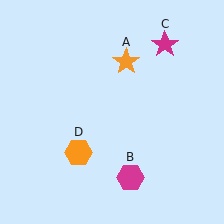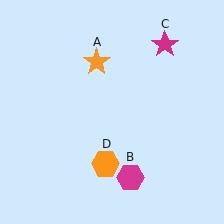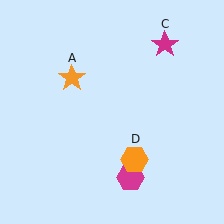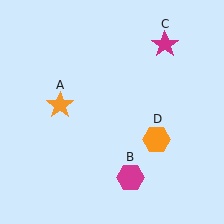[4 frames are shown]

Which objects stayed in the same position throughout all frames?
Magenta hexagon (object B) and magenta star (object C) remained stationary.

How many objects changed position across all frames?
2 objects changed position: orange star (object A), orange hexagon (object D).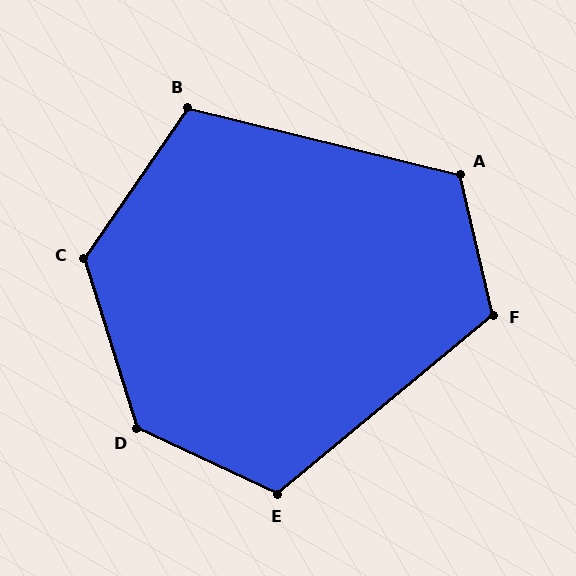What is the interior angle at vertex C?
Approximately 128 degrees (obtuse).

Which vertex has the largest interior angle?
D, at approximately 132 degrees.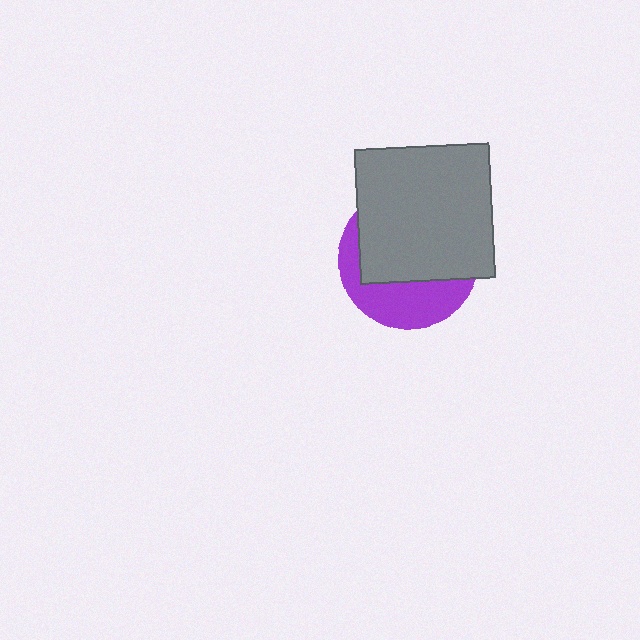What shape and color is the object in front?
The object in front is a gray square.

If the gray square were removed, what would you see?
You would see the complete purple circle.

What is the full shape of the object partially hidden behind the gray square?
The partially hidden object is a purple circle.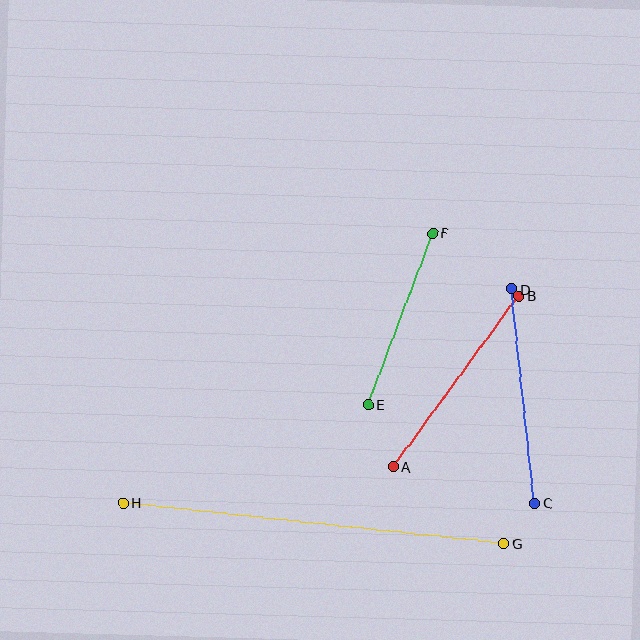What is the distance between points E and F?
The distance is approximately 183 pixels.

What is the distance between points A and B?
The distance is approximately 212 pixels.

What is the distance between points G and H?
The distance is approximately 383 pixels.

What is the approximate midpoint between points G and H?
The midpoint is at approximately (313, 523) pixels.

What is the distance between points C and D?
The distance is approximately 215 pixels.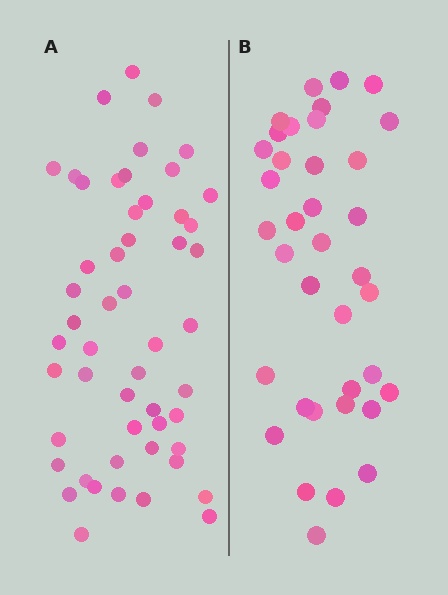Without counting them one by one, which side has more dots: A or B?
Region A (the left region) has more dots.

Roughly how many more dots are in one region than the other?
Region A has approximately 15 more dots than region B.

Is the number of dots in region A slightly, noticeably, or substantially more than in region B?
Region A has noticeably more, but not dramatically so. The ratio is roughly 1.4 to 1.